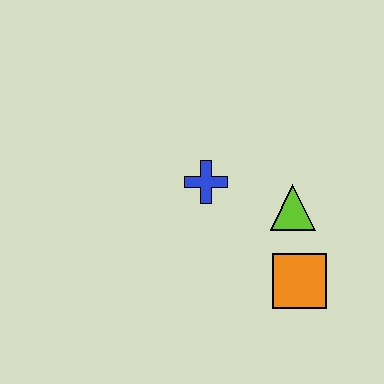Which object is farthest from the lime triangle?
The blue cross is farthest from the lime triangle.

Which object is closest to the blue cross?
The lime triangle is closest to the blue cross.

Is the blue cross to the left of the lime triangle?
Yes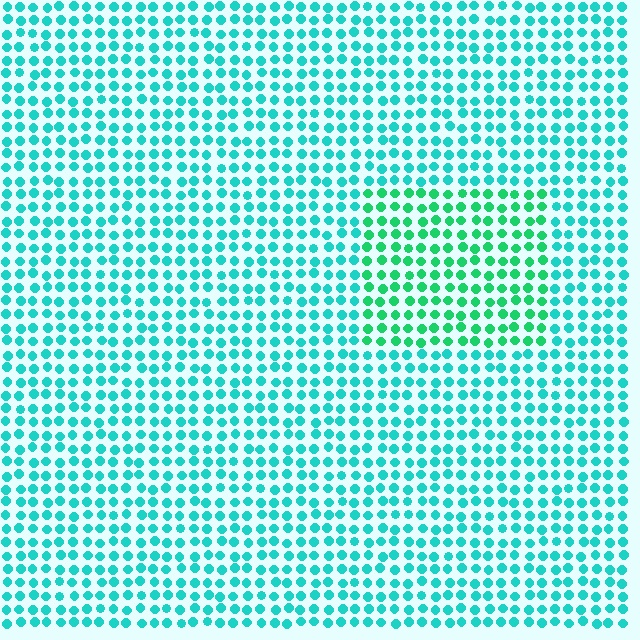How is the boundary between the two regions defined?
The boundary is defined purely by a slight shift in hue (about 30 degrees). Spacing, size, and orientation are identical on both sides.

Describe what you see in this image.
The image is filled with small cyan elements in a uniform arrangement. A rectangle-shaped region is visible where the elements are tinted to a slightly different hue, forming a subtle color boundary.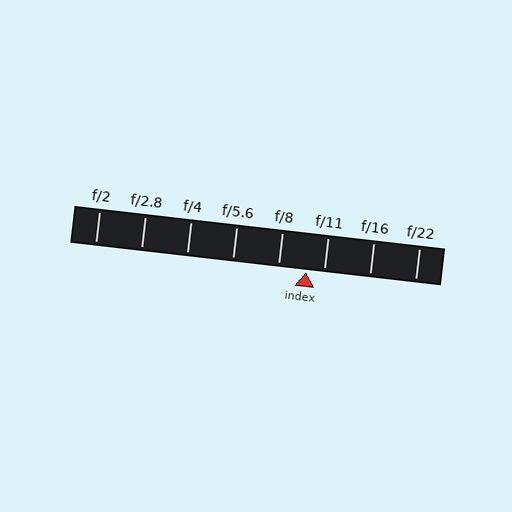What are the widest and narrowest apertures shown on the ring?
The widest aperture shown is f/2 and the narrowest is f/22.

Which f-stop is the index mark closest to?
The index mark is closest to f/11.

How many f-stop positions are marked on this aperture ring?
There are 8 f-stop positions marked.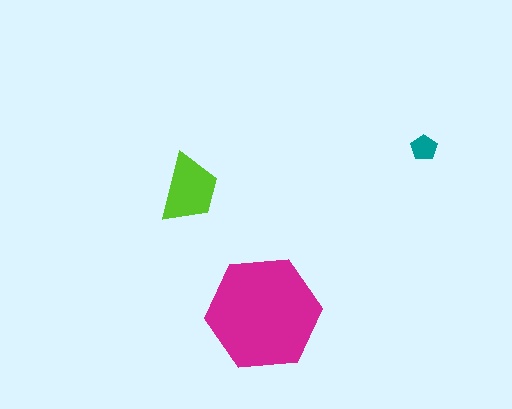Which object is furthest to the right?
The teal pentagon is rightmost.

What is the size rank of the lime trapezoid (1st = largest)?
2nd.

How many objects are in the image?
There are 3 objects in the image.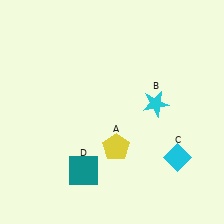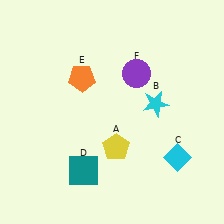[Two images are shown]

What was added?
An orange pentagon (E), a purple circle (F) were added in Image 2.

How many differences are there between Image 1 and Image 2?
There are 2 differences between the two images.